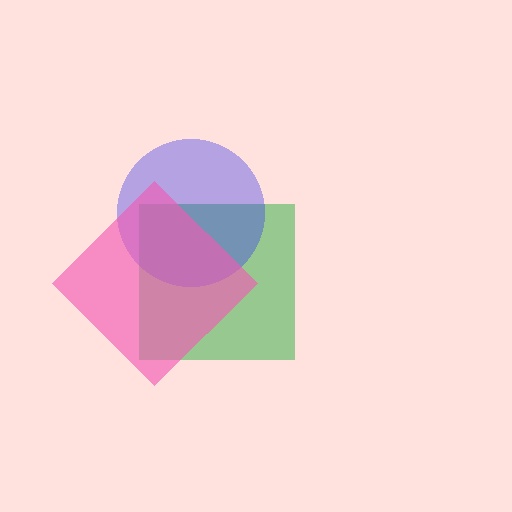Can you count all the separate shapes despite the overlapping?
Yes, there are 3 separate shapes.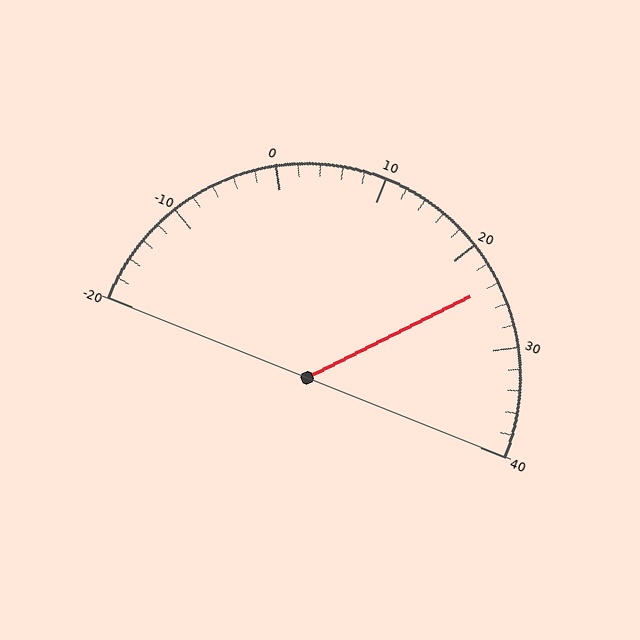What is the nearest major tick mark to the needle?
The nearest major tick mark is 20.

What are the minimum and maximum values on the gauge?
The gauge ranges from -20 to 40.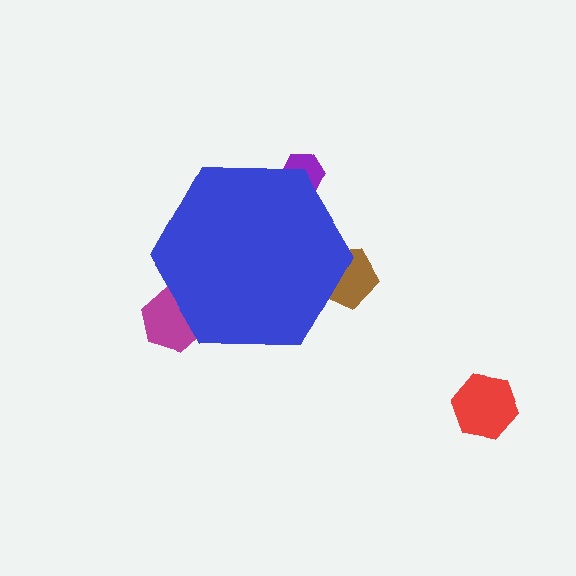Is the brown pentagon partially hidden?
Yes, the brown pentagon is partially hidden behind the blue hexagon.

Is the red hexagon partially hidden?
No, the red hexagon is fully visible.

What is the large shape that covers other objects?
A blue hexagon.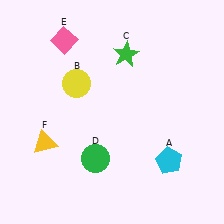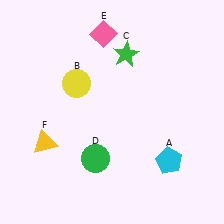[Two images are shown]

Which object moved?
The pink diamond (E) moved right.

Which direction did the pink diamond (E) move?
The pink diamond (E) moved right.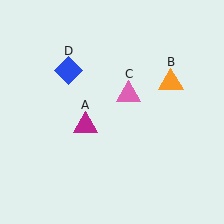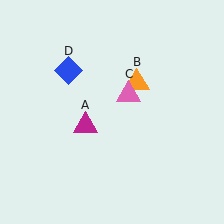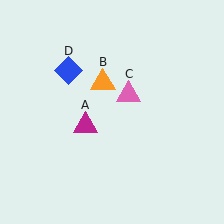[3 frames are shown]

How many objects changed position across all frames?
1 object changed position: orange triangle (object B).